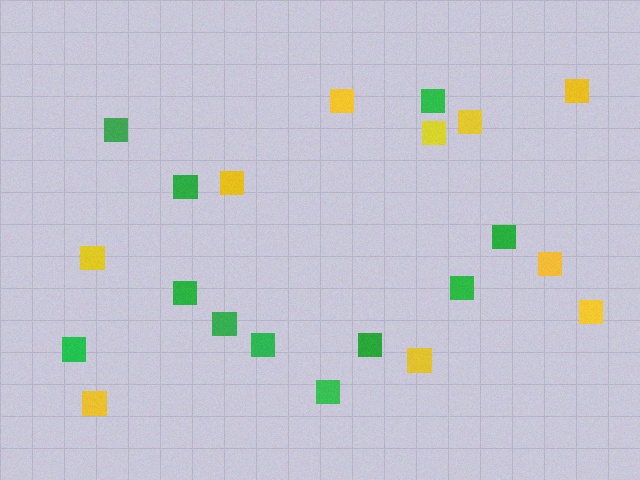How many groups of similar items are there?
There are 2 groups: one group of yellow squares (10) and one group of green squares (11).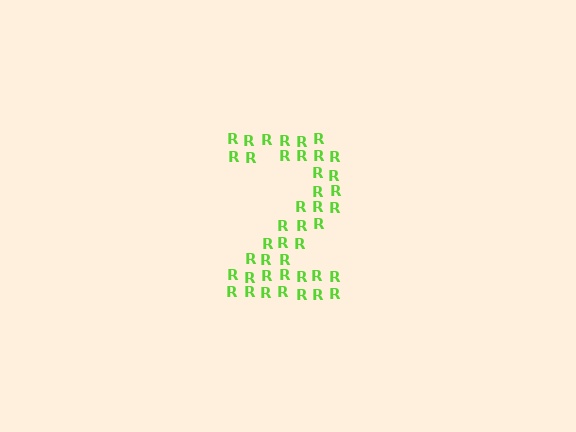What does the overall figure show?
The overall figure shows the digit 2.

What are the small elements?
The small elements are letter R's.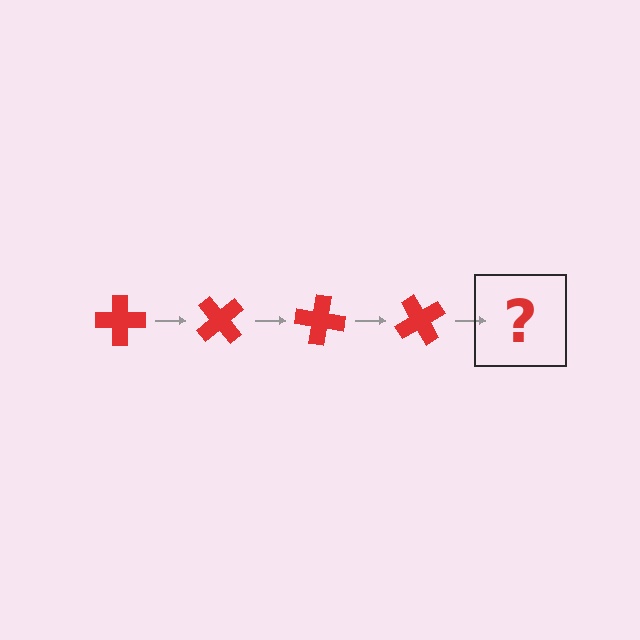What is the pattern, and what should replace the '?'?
The pattern is that the cross rotates 50 degrees each step. The '?' should be a red cross rotated 200 degrees.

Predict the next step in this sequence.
The next step is a red cross rotated 200 degrees.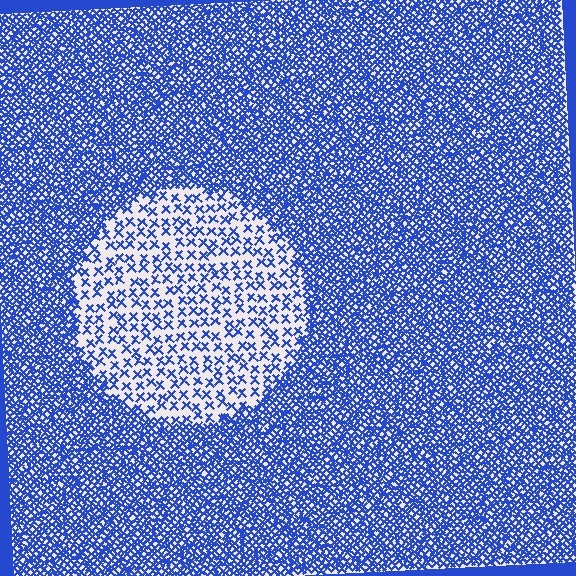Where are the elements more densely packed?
The elements are more densely packed outside the circle boundary.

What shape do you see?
I see a circle.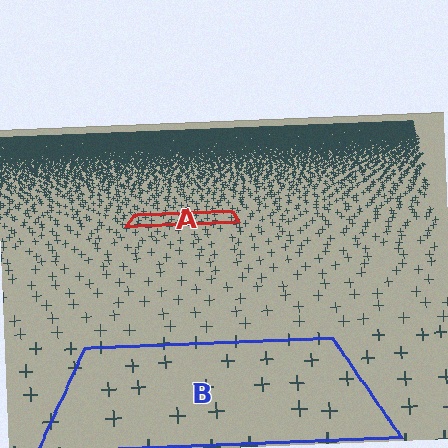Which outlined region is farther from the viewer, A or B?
Region A is farther from the viewer — the texture elements inside it appear smaller and more densely packed.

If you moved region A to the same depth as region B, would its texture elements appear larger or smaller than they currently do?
They would appear larger. At a closer depth, the same texture elements are projected at a bigger on-screen size.